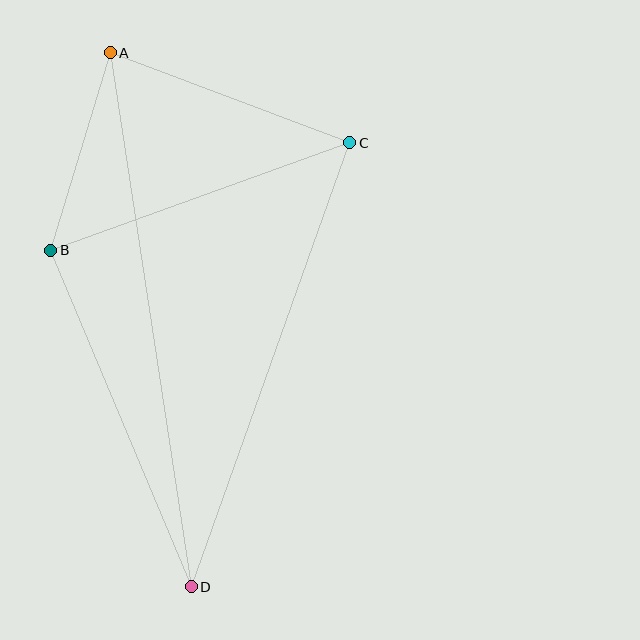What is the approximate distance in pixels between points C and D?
The distance between C and D is approximately 472 pixels.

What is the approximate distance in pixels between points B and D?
The distance between B and D is approximately 365 pixels.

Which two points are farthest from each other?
Points A and D are farthest from each other.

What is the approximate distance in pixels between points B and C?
The distance between B and C is approximately 318 pixels.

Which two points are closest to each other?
Points A and B are closest to each other.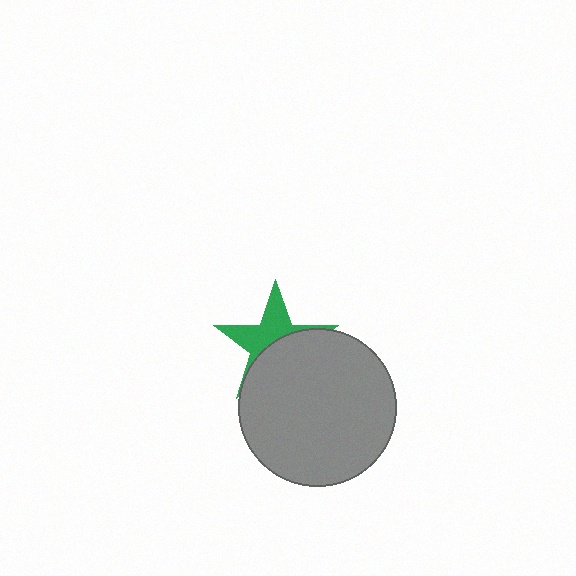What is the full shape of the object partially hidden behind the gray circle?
The partially hidden object is a green star.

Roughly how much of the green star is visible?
About half of it is visible (roughly 45%).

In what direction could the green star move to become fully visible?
The green star could move up. That would shift it out from behind the gray circle entirely.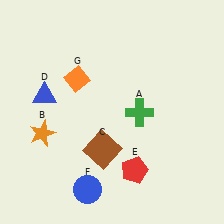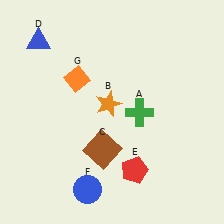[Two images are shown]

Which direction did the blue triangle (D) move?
The blue triangle (D) moved up.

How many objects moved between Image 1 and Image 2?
2 objects moved between the two images.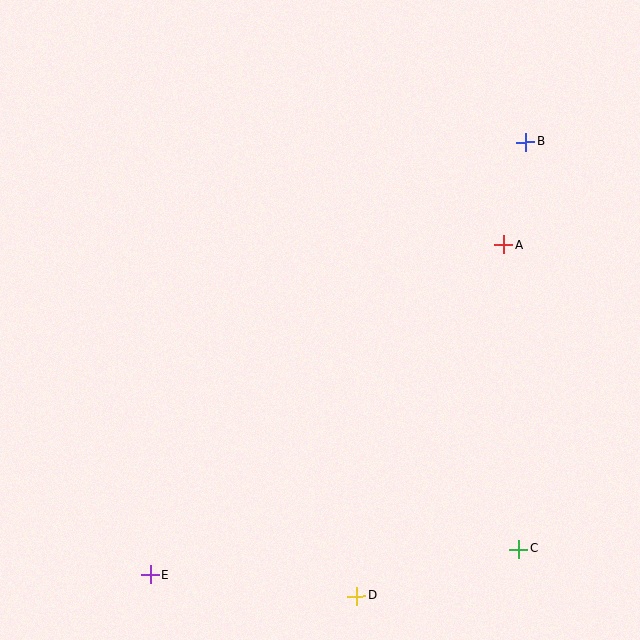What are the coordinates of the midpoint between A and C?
The midpoint between A and C is at (511, 397).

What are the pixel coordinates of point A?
Point A is at (504, 245).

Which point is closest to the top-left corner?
Point B is closest to the top-left corner.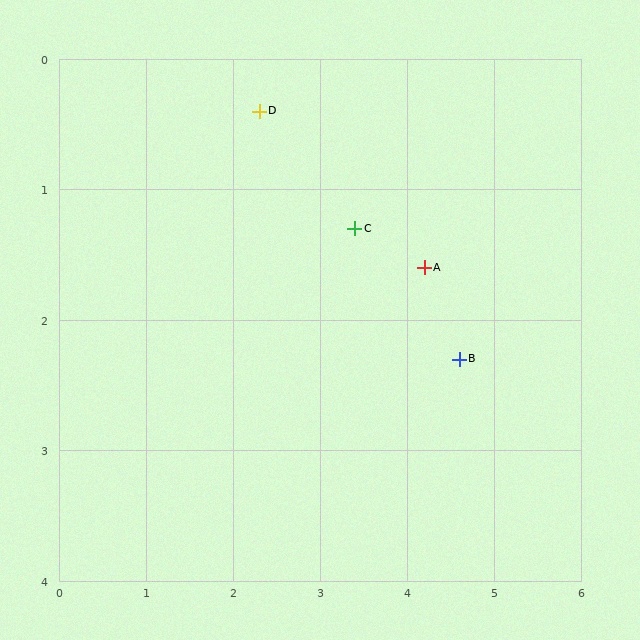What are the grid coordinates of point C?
Point C is at approximately (3.4, 1.3).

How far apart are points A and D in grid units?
Points A and D are about 2.2 grid units apart.